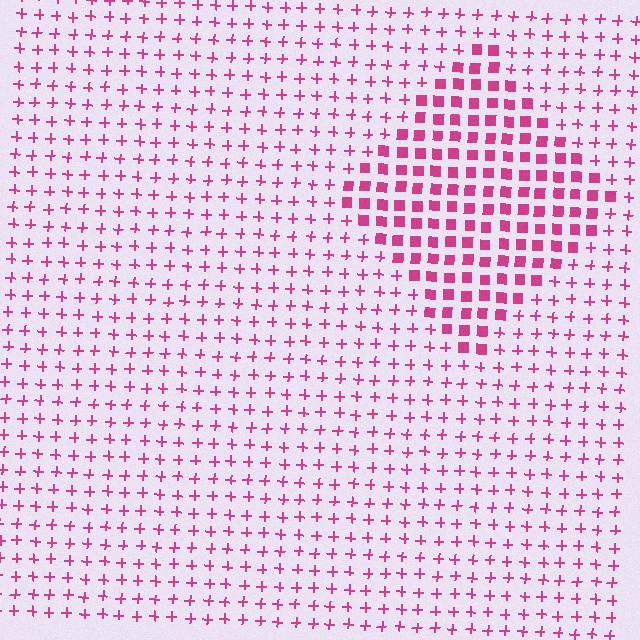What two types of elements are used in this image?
The image uses squares inside the diamond region and plus signs outside it.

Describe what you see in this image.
The image is filled with small magenta elements arranged in a uniform grid. A diamond-shaped region contains squares, while the surrounding area contains plus signs. The boundary is defined purely by the change in element shape.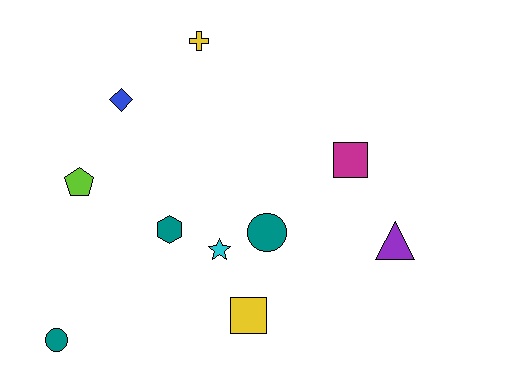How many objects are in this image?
There are 10 objects.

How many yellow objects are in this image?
There are 2 yellow objects.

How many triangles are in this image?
There is 1 triangle.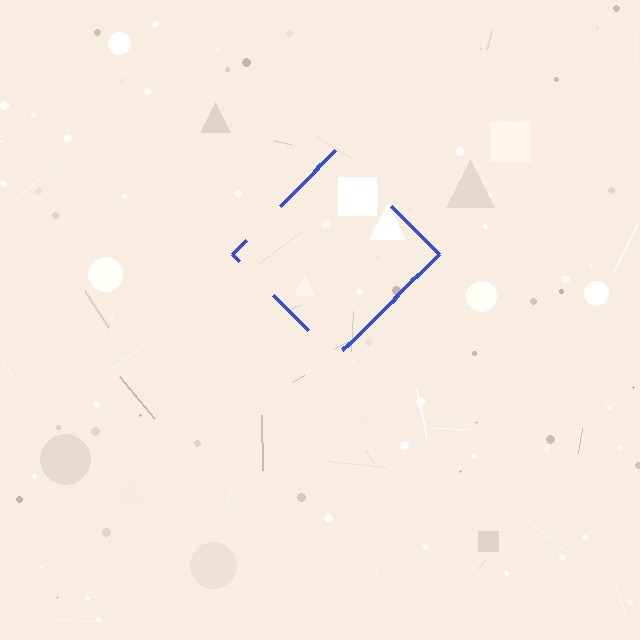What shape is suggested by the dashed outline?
The dashed outline suggests a diamond.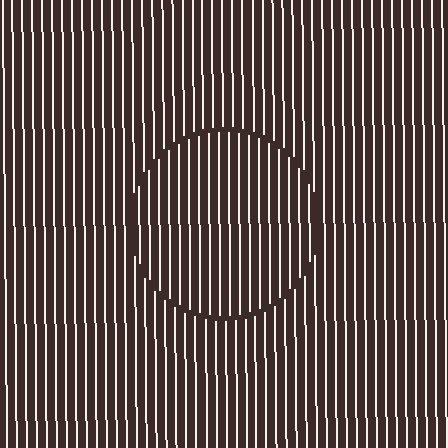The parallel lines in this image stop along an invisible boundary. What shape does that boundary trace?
An illusory circle. The interior of the shape contains the same grating, shifted by half a period — the contour is defined by the phase discontinuity where line-ends from the inner and outer gratings abut.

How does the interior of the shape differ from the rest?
The interior of the shape contains the same grating, shifted by half a period — the contour is defined by the phase discontinuity where line-ends from the inner and outer gratings abut.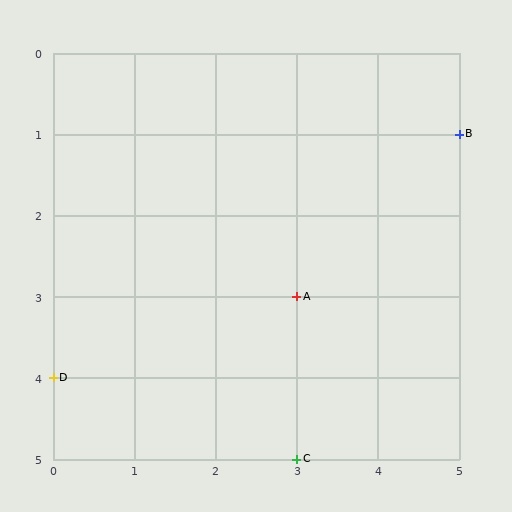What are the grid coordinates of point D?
Point D is at grid coordinates (0, 4).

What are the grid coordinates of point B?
Point B is at grid coordinates (5, 1).